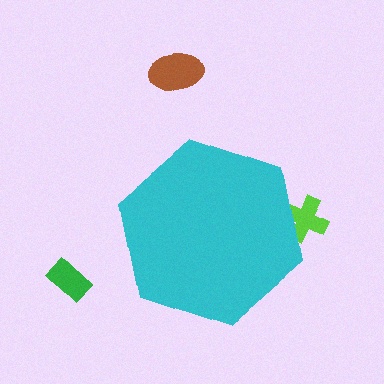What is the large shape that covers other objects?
A cyan hexagon.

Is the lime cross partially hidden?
Yes, the lime cross is partially hidden behind the cyan hexagon.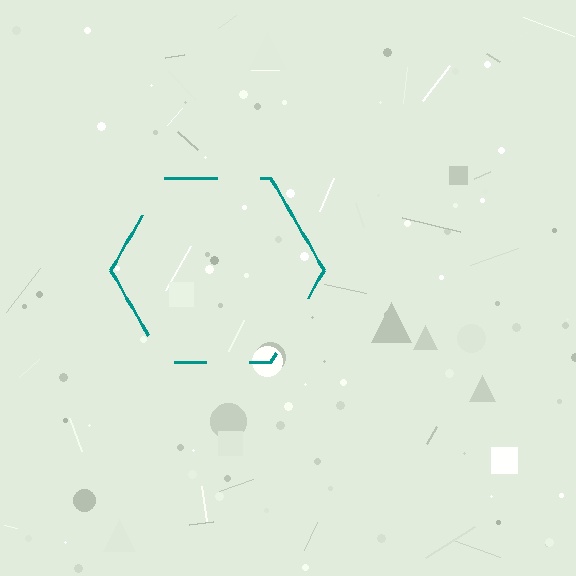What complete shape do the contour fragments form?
The contour fragments form a hexagon.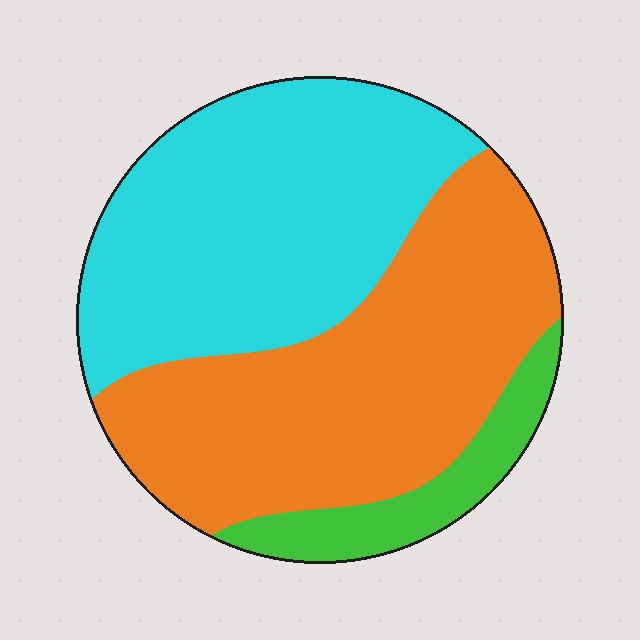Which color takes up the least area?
Green, at roughly 10%.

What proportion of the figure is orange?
Orange takes up between a third and a half of the figure.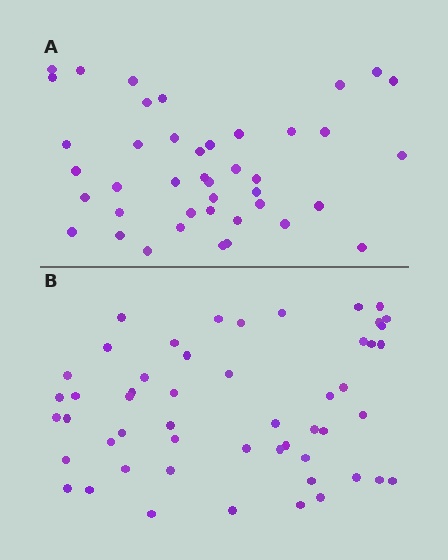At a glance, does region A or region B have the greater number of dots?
Region B (the bottom region) has more dots.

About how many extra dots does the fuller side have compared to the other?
Region B has roughly 10 or so more dots than region A.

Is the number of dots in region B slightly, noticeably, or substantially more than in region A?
Region B has only slightly more — the two regions are fairly close. The ratio is roughly 1.2 to 1.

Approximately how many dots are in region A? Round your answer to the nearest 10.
About 40 dots. (The exact count is 42, which rounds to 40.)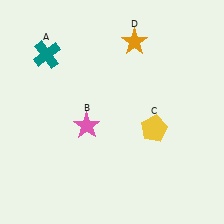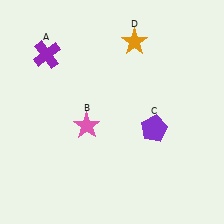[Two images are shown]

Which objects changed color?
A changed from teal to purple. C changed from yellow to purple.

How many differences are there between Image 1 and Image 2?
There are 2 differences between the two images.